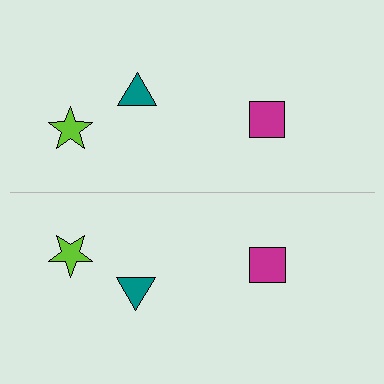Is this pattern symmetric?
Yes, this pattern has bilateral (reflection) symmetry.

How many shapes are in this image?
There are 6 shapes in this image.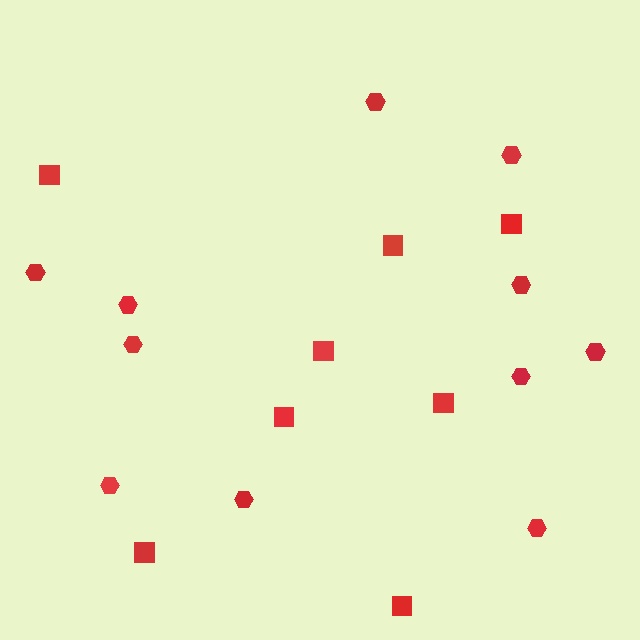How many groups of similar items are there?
There are 2 groups: one group of hexagons (11) and one group of squares (8).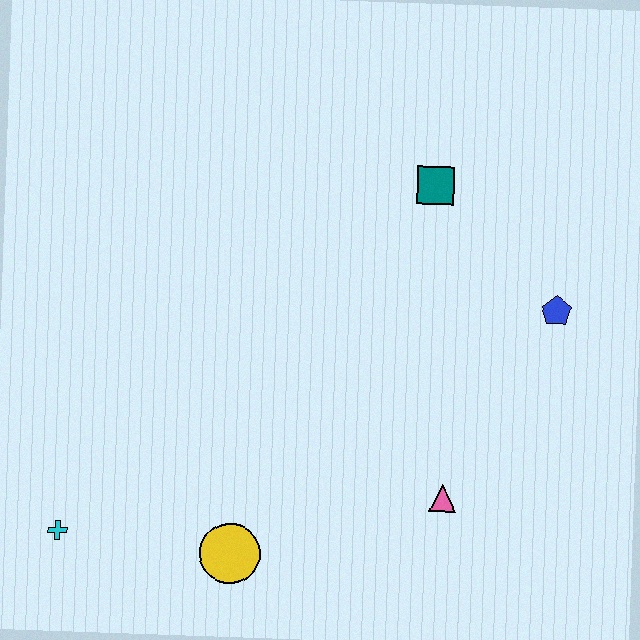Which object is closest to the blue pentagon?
The teal square is closest to the blue pentagon.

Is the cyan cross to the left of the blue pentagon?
Yes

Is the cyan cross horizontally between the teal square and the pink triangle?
No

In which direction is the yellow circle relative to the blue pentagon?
The yellow circle is to the left of the blue pentagon.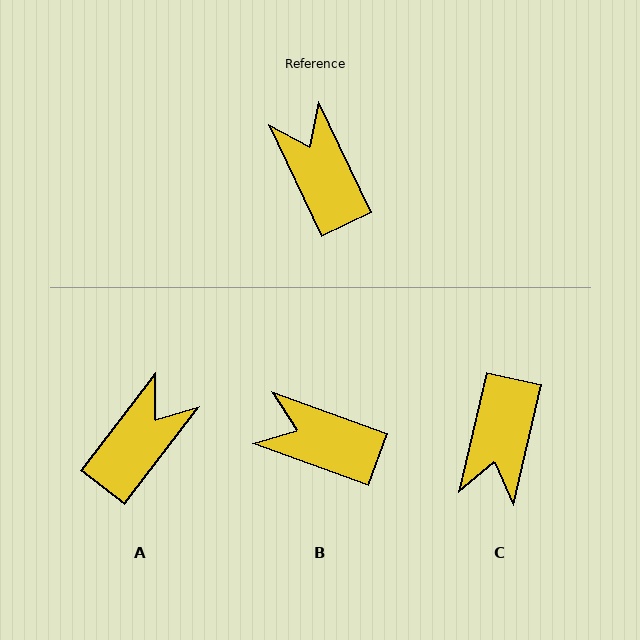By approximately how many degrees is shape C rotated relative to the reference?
Approximately 142 degrees counter-clockwise.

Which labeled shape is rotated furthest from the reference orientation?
C, about 142 degrees away.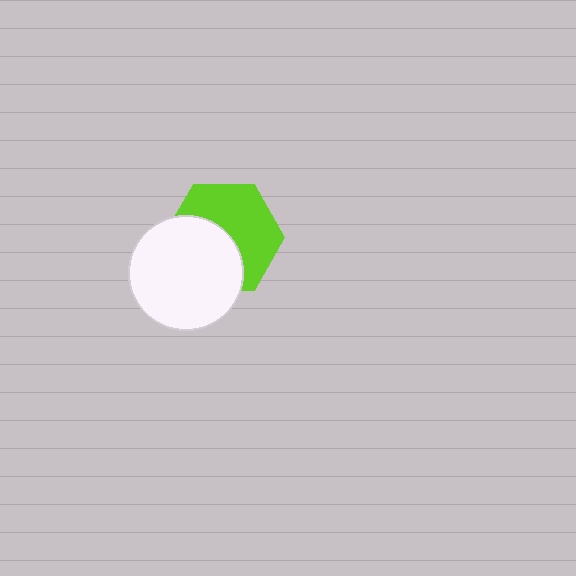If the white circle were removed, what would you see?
You would see the complete lime hexagon.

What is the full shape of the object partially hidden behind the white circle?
The partially hidden object is a lime hexagon.